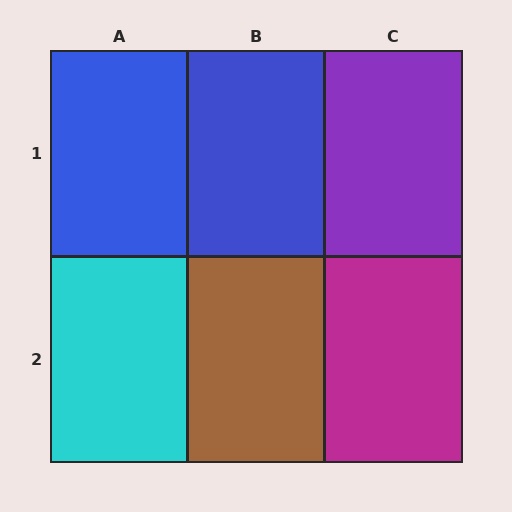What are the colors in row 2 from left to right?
Cyan, brown, magenta.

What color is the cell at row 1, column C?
Purple.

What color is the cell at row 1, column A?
Blue.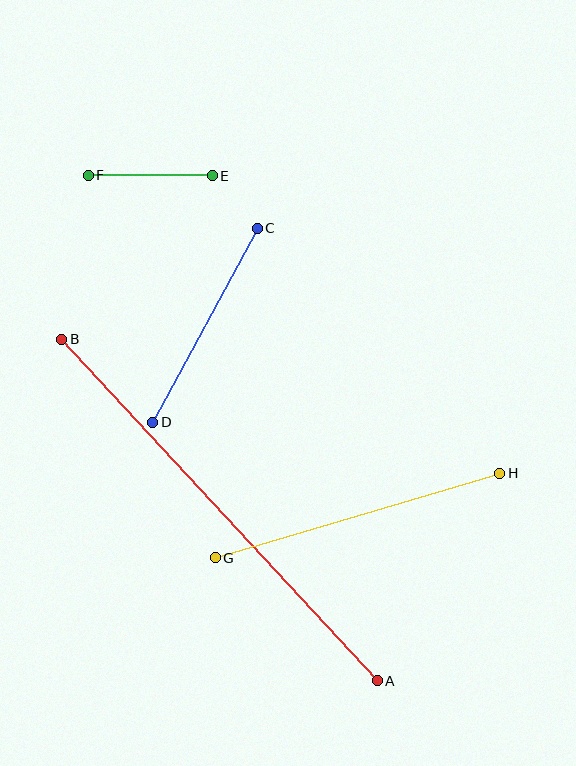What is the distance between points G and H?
The distance is approximately 297 pixels.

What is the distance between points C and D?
The distance is approximately 220 pixels.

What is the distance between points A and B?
The distance is approximately 465 pixels.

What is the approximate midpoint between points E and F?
The midpoint is at approximately (150, 176) pixels.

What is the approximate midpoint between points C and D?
The midpoint is at approximately (205, 325) pixels.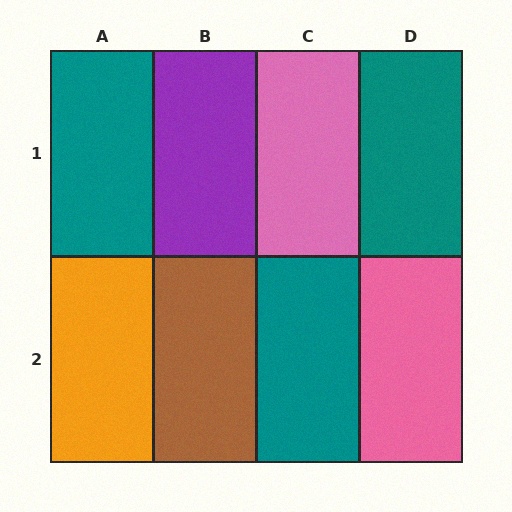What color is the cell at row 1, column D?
Teal.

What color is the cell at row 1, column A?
Teal.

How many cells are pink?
2 cells are pink.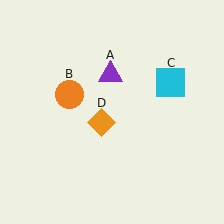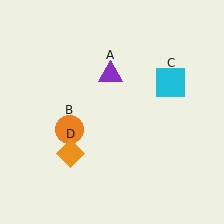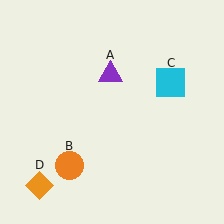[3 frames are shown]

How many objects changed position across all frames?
2 objects changed position: orange circle (object B), orange diamond (object D).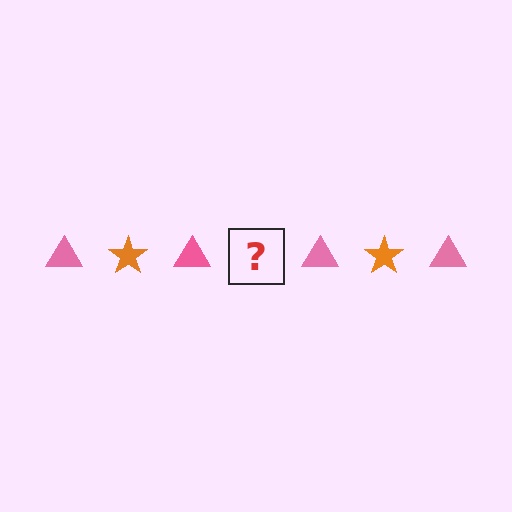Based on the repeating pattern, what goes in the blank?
The blank should be an orange star.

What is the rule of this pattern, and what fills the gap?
The rule is that the pattern alternates between pink triangle and orange star. The gap should be filled with an orange star.